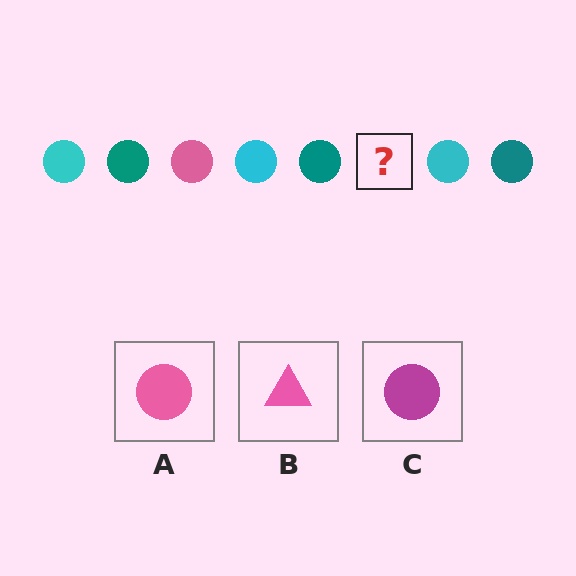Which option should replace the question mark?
Option A.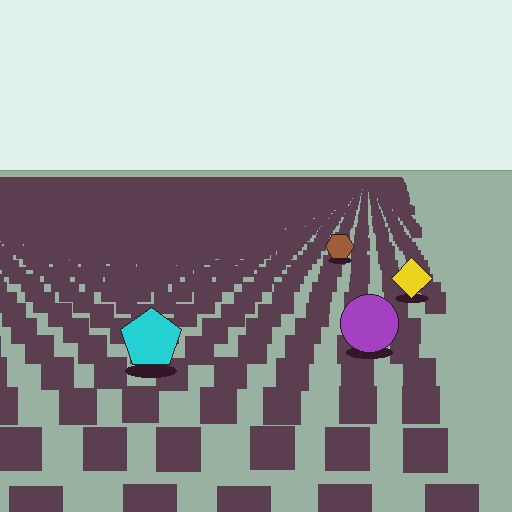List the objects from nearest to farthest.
From nearest to farthest: the cyan pentagon, the purple circle, the yellow diamond, the brown hexagon.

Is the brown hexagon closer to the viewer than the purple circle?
No. The purple circle is closer — you can tell from the texture gradient: the ground texture is coarser near it.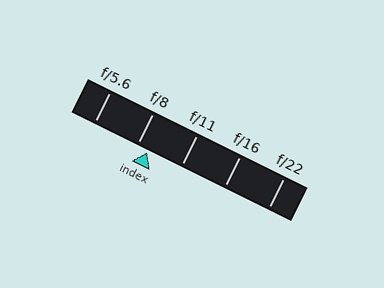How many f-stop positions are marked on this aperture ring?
There are 5 f-stop positions marked.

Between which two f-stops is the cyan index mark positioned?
The index mark is between f/8 and f/11.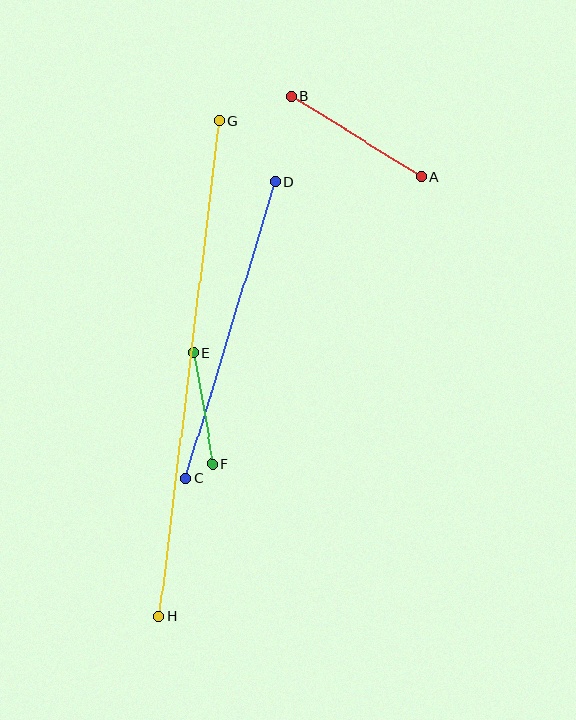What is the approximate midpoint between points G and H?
The midpoint is at approximately (189, 368) pixels.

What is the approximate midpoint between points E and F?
The midpoint is at approximately (203, 409) pixels.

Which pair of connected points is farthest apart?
Points G and H are farthest apart.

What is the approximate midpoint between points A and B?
The midpoint is at approximately (356, 136) pixels.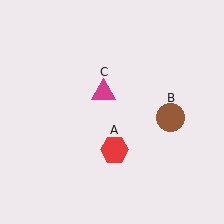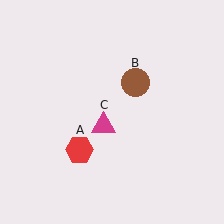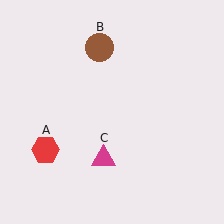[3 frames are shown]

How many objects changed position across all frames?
3 objects changed position: red hexagon (object A), brown circle (object B), magenta triangle (object C).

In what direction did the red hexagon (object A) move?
The red hexagon (object A) moved left.